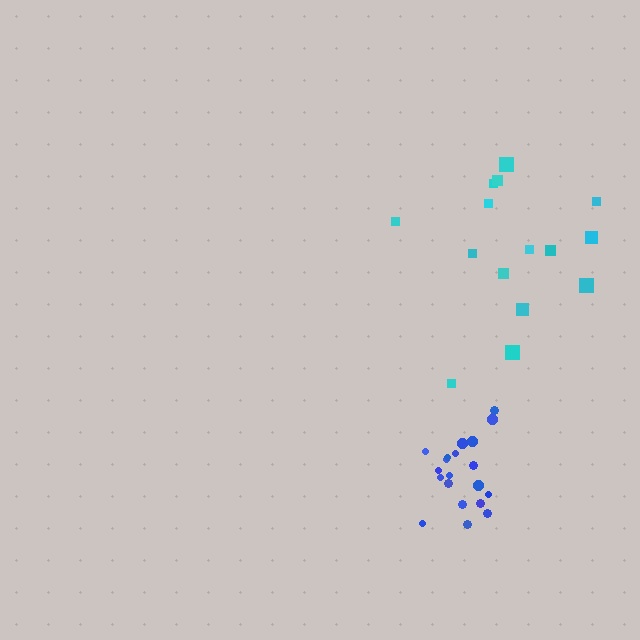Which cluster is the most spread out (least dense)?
Cyan.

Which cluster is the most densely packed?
Blue.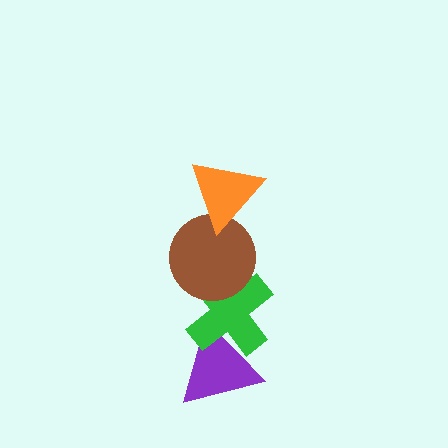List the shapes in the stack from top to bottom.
From top to bottom: the orange triangle, the brown circle, the green cross, the purple triangle.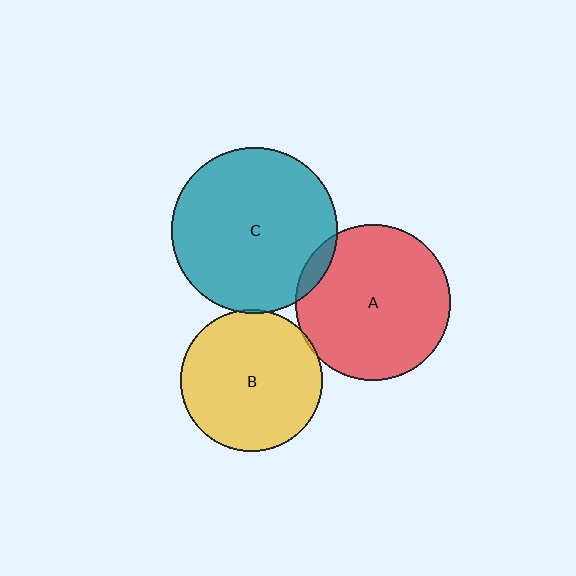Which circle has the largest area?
Circle C (teal).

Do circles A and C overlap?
Yes.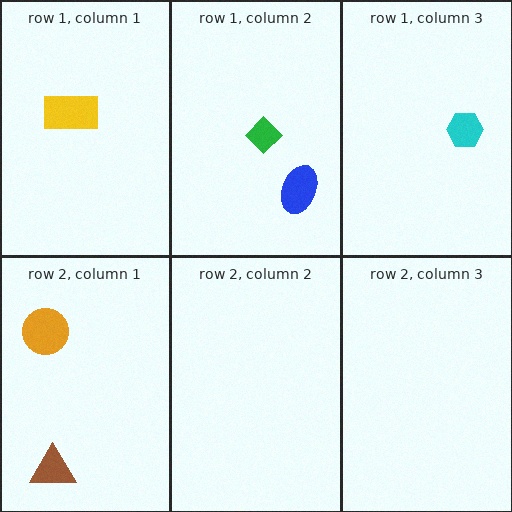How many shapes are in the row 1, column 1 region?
1.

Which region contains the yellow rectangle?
The row 1, column 1 region.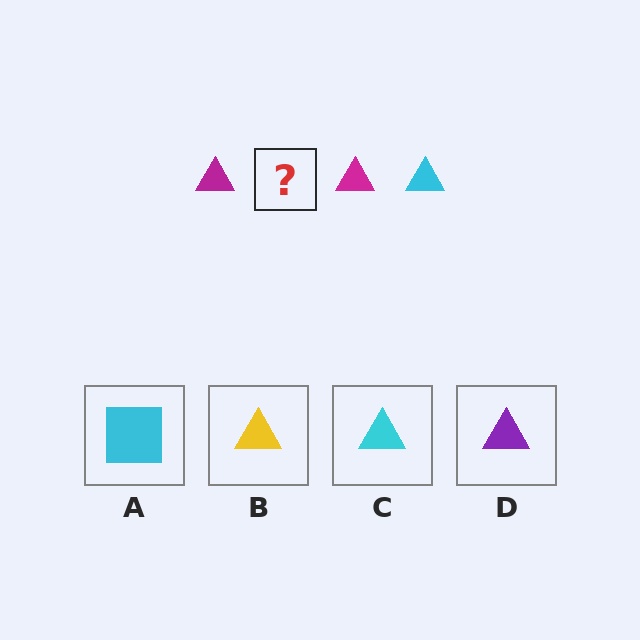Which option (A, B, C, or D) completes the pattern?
C.